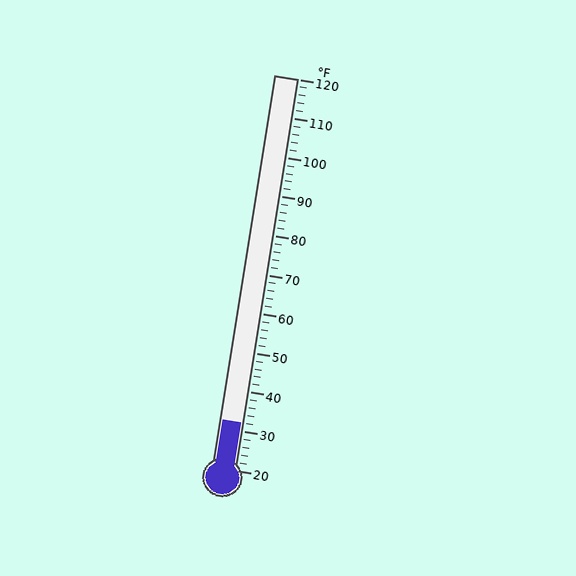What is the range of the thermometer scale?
The thermometer scale ranges from 20°F to 120°F.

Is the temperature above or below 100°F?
The temperature is below 100°F.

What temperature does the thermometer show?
The thermometer shows approximately 32°F.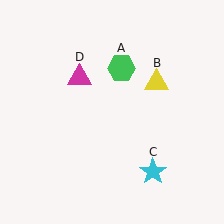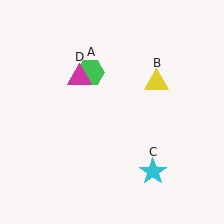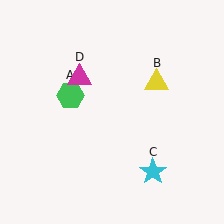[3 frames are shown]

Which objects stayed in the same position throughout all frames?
Yellow triangle (object B) and cyan star (object C) and magenta triangle (object D) remained stationary.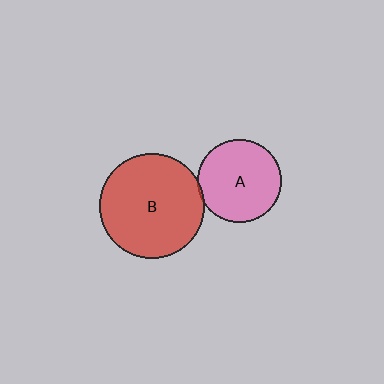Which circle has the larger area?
Circle B (red).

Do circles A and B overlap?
Yes.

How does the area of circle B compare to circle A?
Approximately 1.6 times.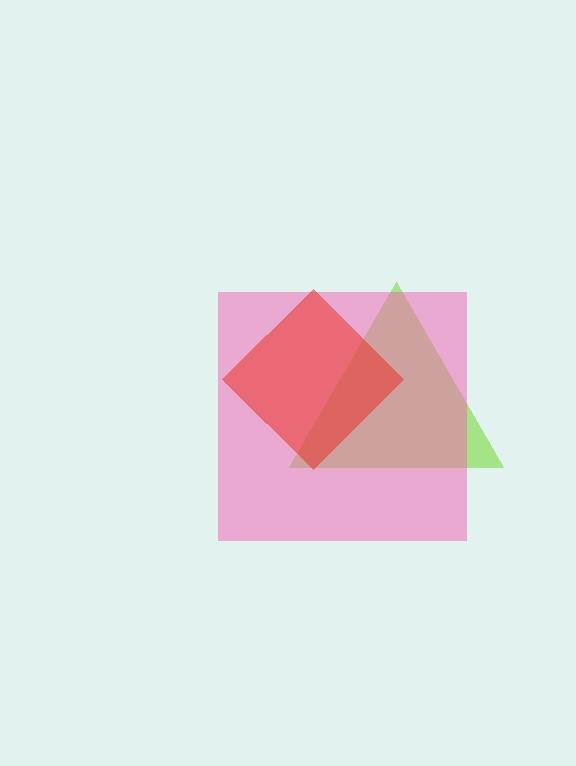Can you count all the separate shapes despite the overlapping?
Yes, there are 3 separate shapes.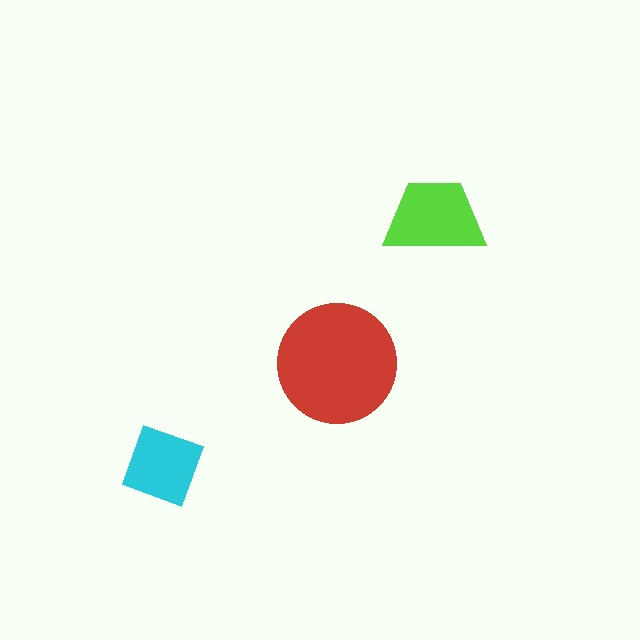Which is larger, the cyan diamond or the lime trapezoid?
The lime trapezoid.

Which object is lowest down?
The cyan diamond is bottommost.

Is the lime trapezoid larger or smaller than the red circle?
Smaller.